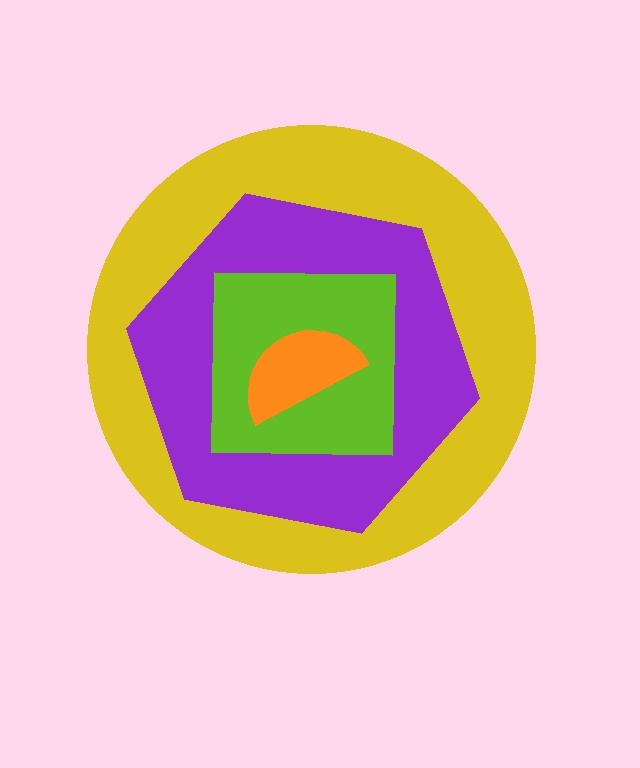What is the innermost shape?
The orange semicircle.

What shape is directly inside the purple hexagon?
The lime square.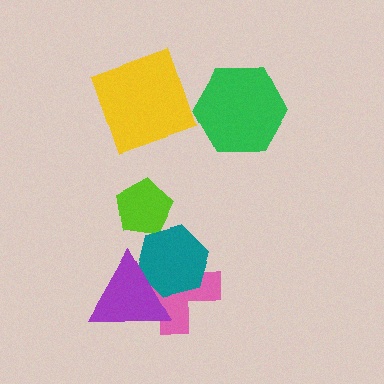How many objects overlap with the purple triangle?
2 objects overlap with the purple triangle.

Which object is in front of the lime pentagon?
The teal hexagon is in front of the lime pentagon.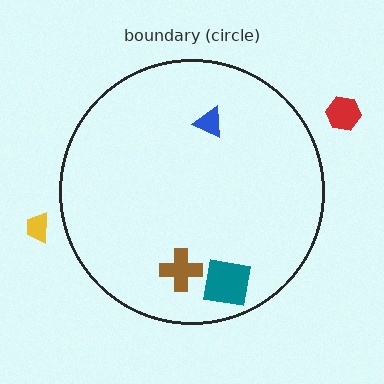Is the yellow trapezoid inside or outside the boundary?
Outside.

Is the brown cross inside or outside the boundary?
Inside.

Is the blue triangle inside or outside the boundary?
Inside.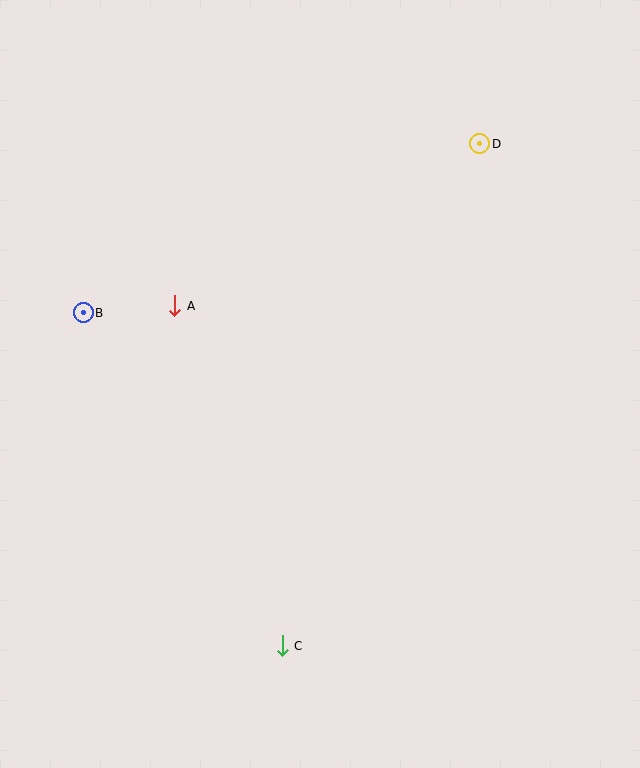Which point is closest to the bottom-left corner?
Point C is closest to the bottom-left corner.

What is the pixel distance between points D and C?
The distance between D and C is 539 pixels.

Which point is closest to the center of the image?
Point A at (175, 306) is closest to the center.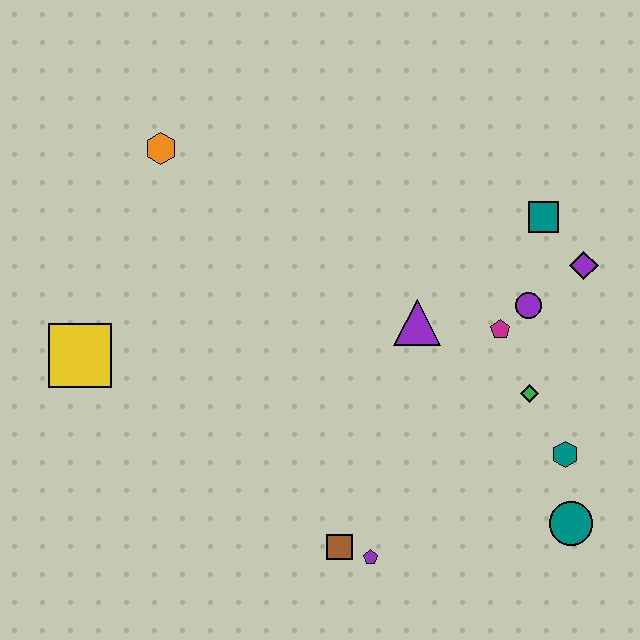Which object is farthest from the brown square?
The orange hexagon is farthest from the brown square.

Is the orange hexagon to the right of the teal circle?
No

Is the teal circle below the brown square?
No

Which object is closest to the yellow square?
The orange hexagon is closest to the yellow square.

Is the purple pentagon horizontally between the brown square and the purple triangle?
Yes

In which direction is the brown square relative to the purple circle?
The brown square is below the purple circle.